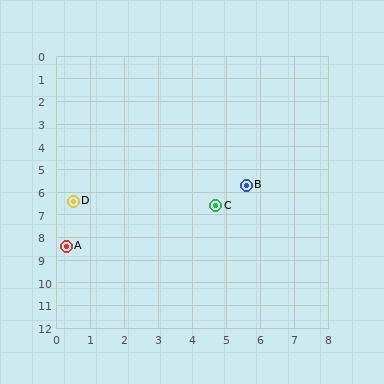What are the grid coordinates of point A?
Point A is at approximately (0.3, 8.4).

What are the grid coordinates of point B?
Point B is at approximately (5.6, 5.7).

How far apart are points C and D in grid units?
Points C and D are about 4.2 grid units apart.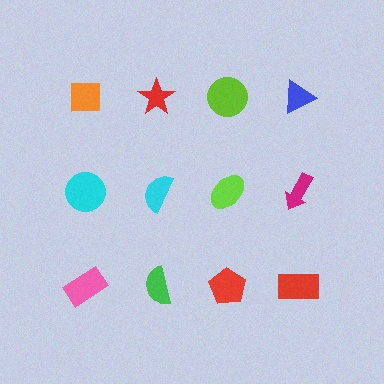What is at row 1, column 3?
A lime circle.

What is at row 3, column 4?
A red rectangle.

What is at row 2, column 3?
A lime ellipse.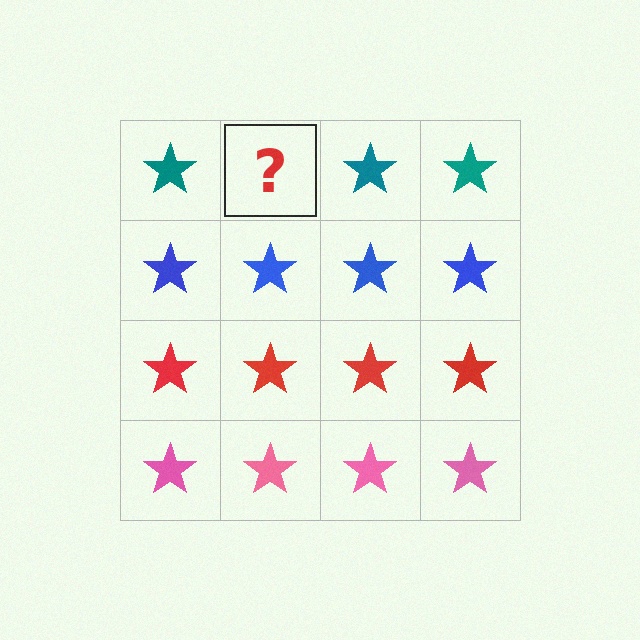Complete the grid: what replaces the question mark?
The question mark should be replaced with a teal star.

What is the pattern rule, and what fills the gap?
The rule is that each row has a consistent color. The gap should be filled with a teal star.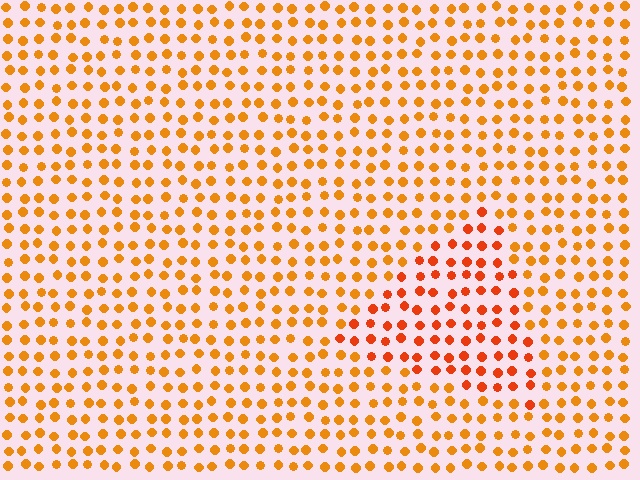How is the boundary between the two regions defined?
The boundary is defined purely by a slight shift in hue (about 22 degrees). Spacing, size, and orientation are identical on both sides.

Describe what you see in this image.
The image is filled with small orange elements in a uniform arrangement. A triangle-shaped region is visible where the elements are tinted to a slightly different hue, forming a subtle color boundary.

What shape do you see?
I see a triangle.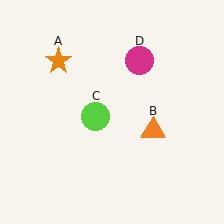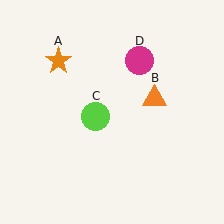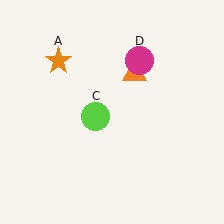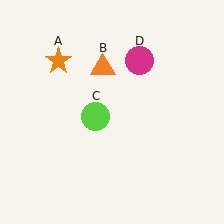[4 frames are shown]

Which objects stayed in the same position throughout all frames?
Orange star (object A) and lime circle (object C) and magenta circle (object D) remained stationary.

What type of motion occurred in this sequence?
The orange triangle (object B) rotated counterclockwise around the center of the scene.